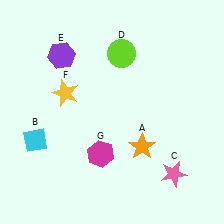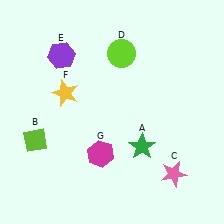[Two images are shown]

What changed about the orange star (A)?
In Image 1, A is orange. In Image 2, it changed to green.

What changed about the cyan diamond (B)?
In Image 1, B is cyan. In Image 2, it changed to lime.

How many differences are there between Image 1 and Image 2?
There are 2 differences between the two images.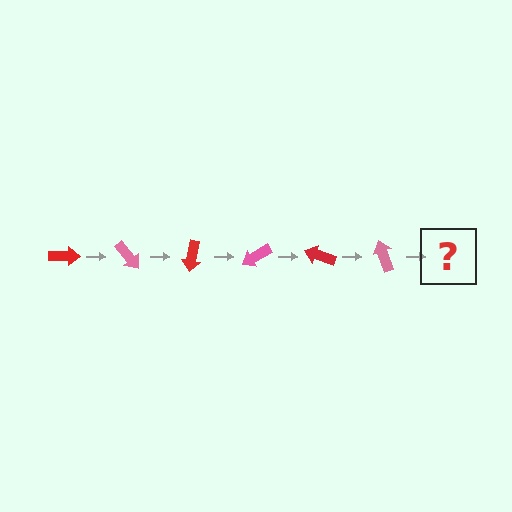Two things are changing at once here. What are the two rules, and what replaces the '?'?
The two rules are that it rotates 50 degrees each step and the color cycles through red and pink. The '?' should be a red arrow, rotated 300 degrees from the start.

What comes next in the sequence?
The next element should be a red arrow, rotated 300 degrees from the start.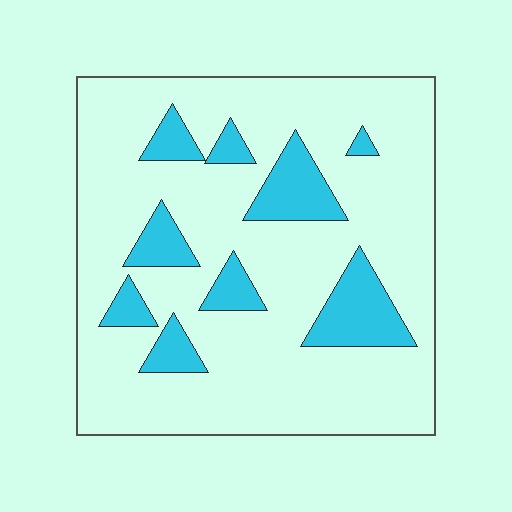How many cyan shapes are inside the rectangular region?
9.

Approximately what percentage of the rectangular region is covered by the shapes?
Approximately 20%.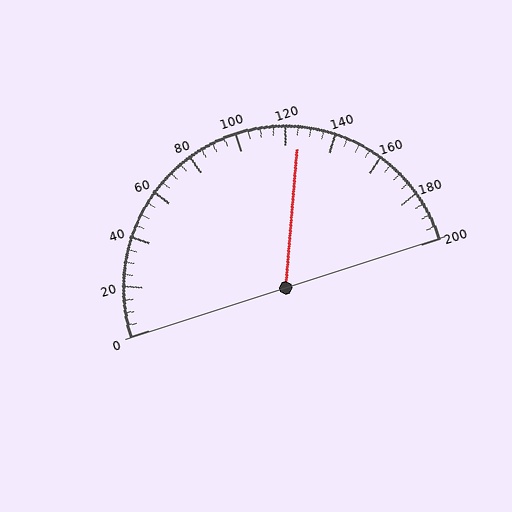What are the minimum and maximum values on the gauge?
The gauge ranges from 0 to 200.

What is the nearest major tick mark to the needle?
The nearest major tick mark is 120.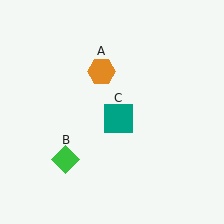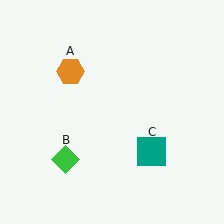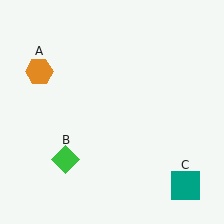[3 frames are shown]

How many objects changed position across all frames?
2 objects changed position: orange hexagon (object A), teal square (object C).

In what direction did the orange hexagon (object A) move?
The orange hexagon (object A) moved left.